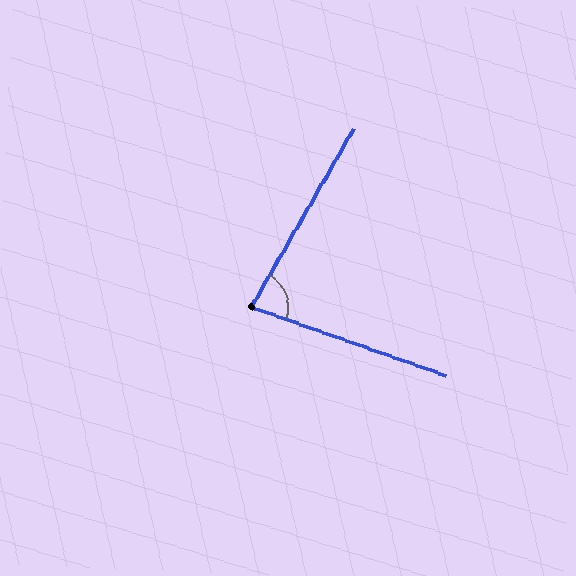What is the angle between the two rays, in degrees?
Approximately 79 degrees.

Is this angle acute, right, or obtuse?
It is acute.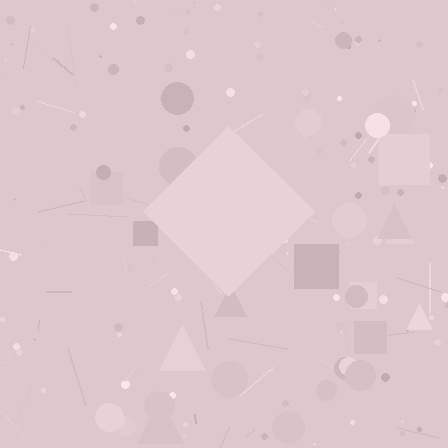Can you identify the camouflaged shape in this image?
The camouflaged shape is a diamond.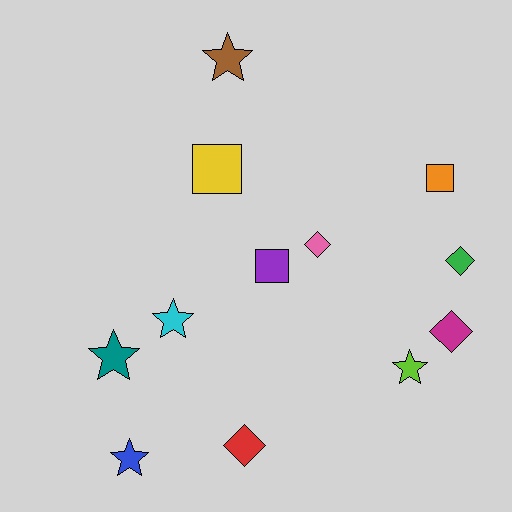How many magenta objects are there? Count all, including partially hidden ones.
There is 1 magenta object.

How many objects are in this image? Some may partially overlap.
There are 12 objects.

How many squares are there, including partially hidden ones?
There are 3 squares.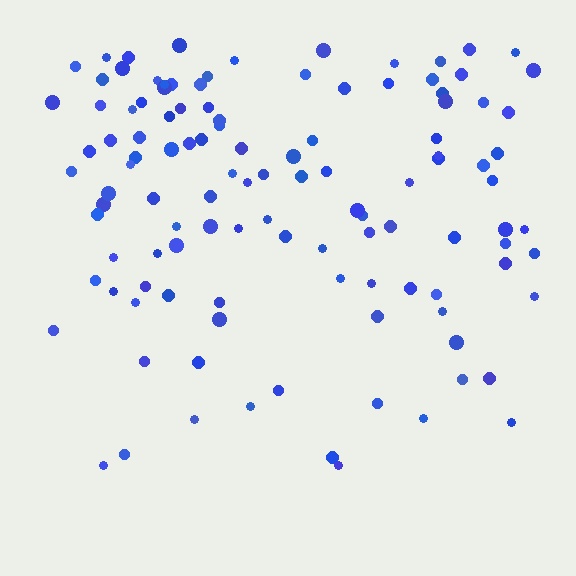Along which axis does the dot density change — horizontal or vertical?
Vertical.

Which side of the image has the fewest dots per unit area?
The bottom.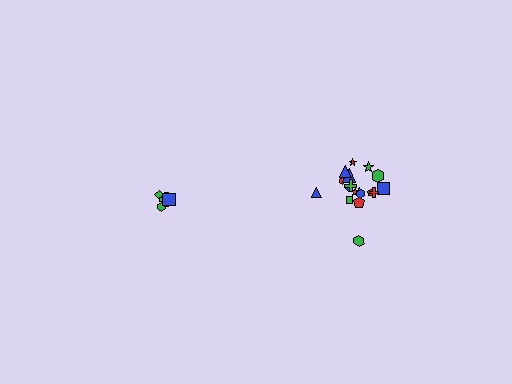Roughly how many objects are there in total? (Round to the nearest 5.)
Roughly 20 objects in total.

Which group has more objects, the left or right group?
The right group.